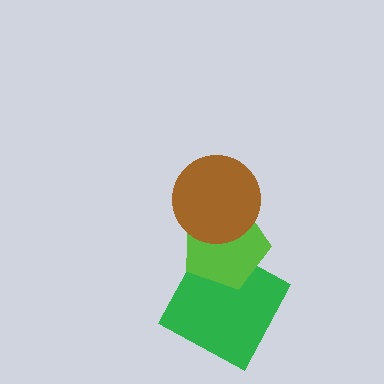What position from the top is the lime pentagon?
The lime pentagon is 2nd from the top.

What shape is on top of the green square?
The lime pentagon is on top of the green square.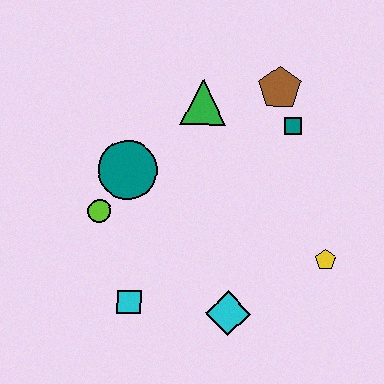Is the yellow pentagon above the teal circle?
No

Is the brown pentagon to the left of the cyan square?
No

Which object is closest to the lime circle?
The teal circle is closest to the lime circle.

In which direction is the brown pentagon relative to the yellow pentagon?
The brown pentagon is above the yellow pentagon.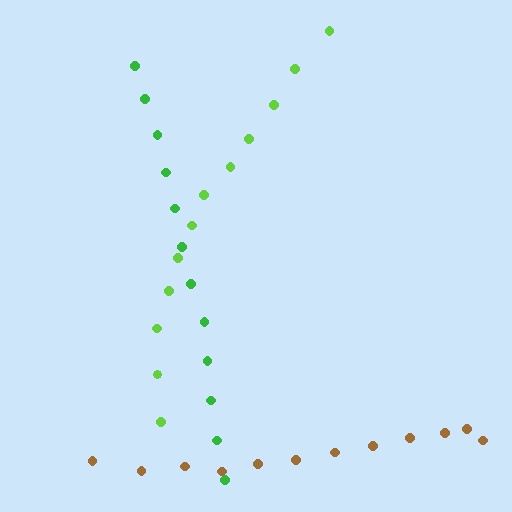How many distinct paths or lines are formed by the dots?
There are 3 distinct paths.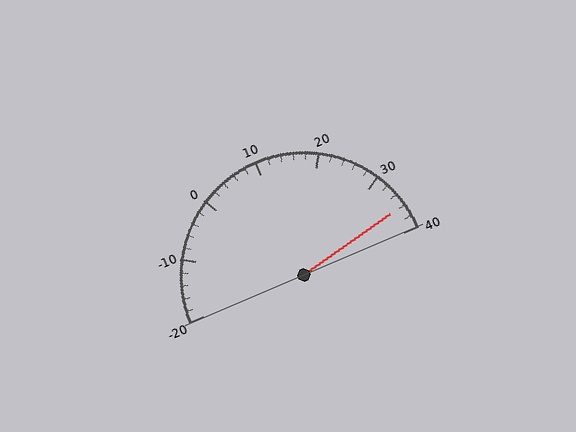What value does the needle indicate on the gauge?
The needle indicates approximately 36.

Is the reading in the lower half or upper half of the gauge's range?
The reading is in the upper half of the range (-20 to 40).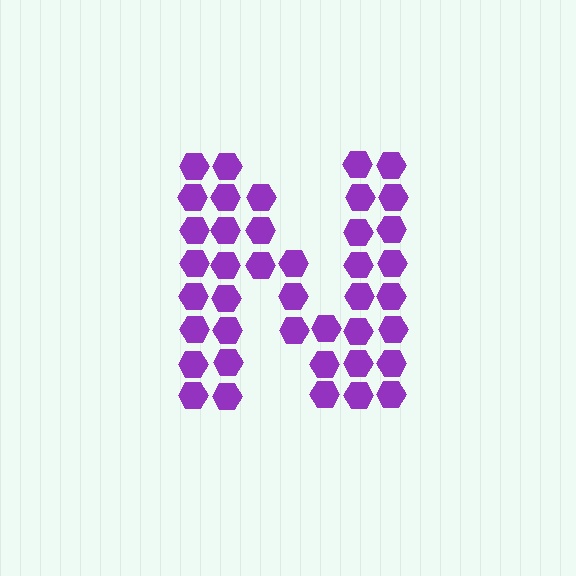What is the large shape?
The large shape is the letter N.